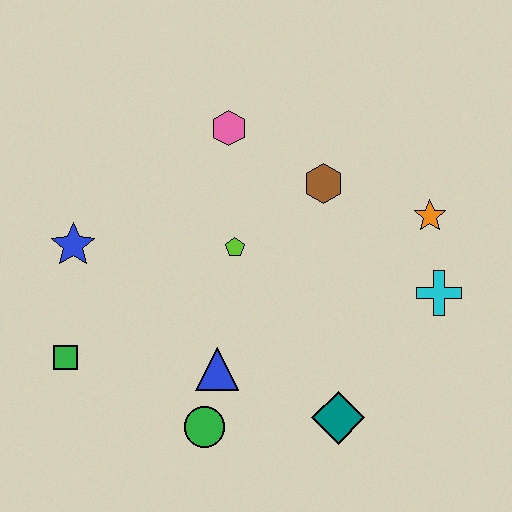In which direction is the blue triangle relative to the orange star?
The blue triangle is to the left of the orange star.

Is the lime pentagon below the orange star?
Yes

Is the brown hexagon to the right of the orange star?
No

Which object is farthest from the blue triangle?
The orange star is farthest from the blue triangle.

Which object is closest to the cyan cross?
The orange star is closest to the cyan cross.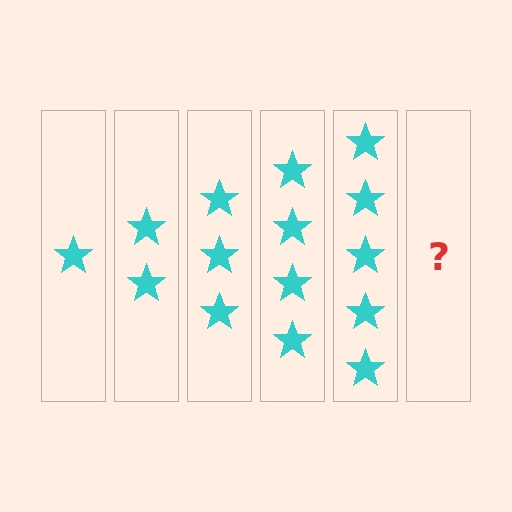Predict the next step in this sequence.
The next step is 6 stars.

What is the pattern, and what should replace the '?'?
The pattern is that each step adds one more star. The '?' should be 6 stars.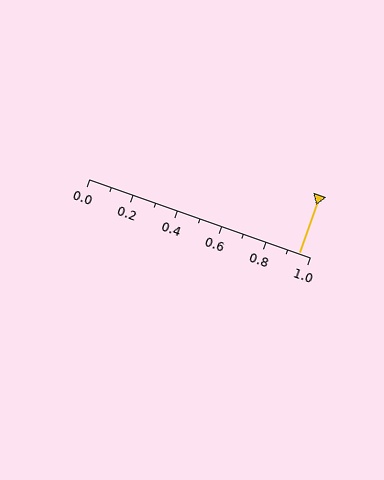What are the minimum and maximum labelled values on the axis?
The axis runs from 0.0 to 1.0.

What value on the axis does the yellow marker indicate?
The marker indicates approximately 0.95.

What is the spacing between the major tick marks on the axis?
The major ticks are spaced 0.2 apart.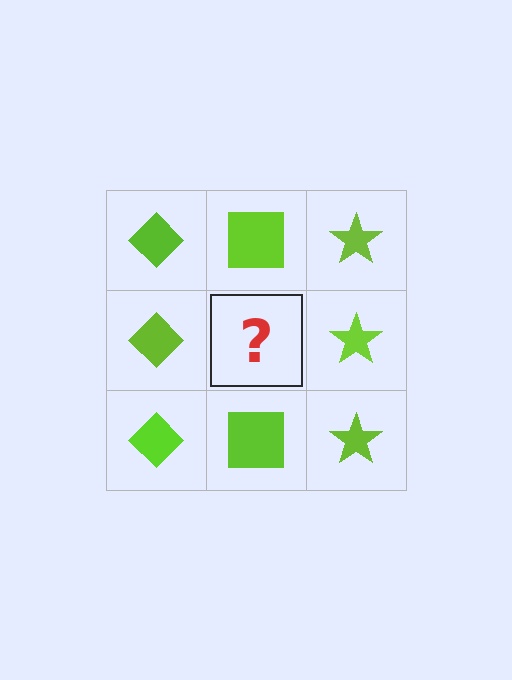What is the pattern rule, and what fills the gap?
The rule is that each column has a consistent shape. The gap should be filled with a lime square.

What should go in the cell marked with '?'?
The missing cell should contain a lime square.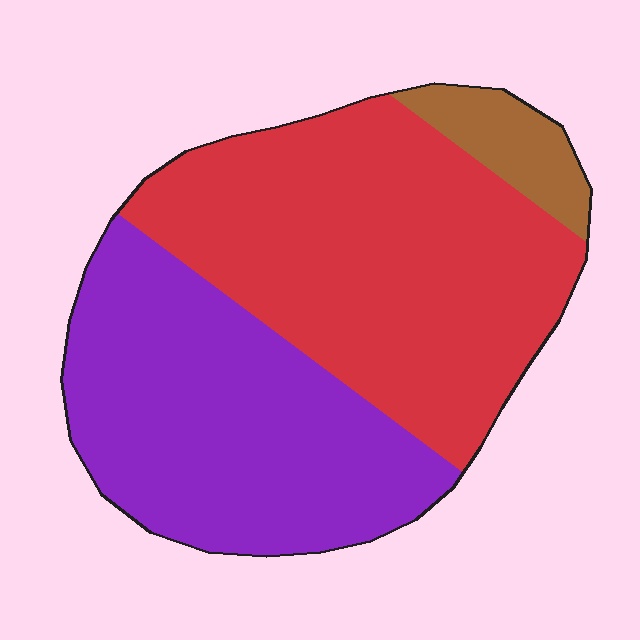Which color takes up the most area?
Red, at roughly 50%.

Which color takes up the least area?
Brown, at roughly 5%.